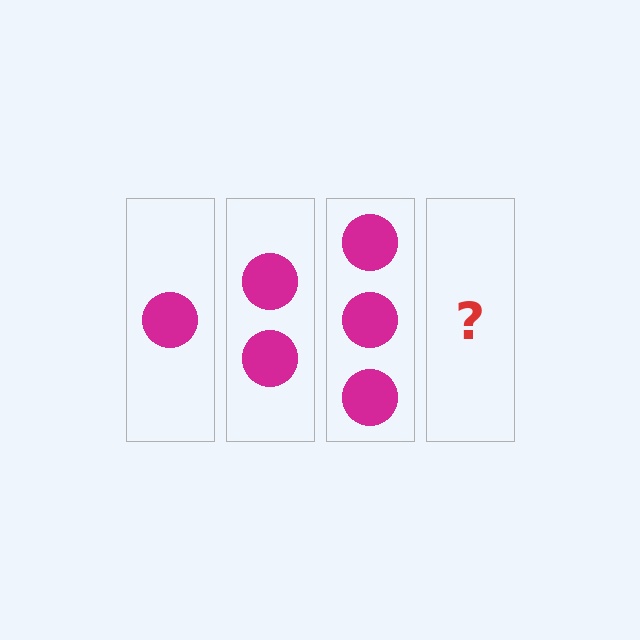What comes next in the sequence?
The next element should be 4 circles.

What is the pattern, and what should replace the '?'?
The pattern is that each step adds one more circle. The '?' should be 4 circles.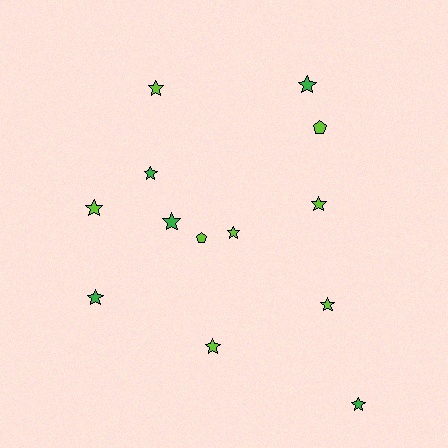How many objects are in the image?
There are 13 objects.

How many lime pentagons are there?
There are 2 lime pentagons.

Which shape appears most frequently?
Star, with 11 objects.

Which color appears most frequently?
Lime, with 8 objects.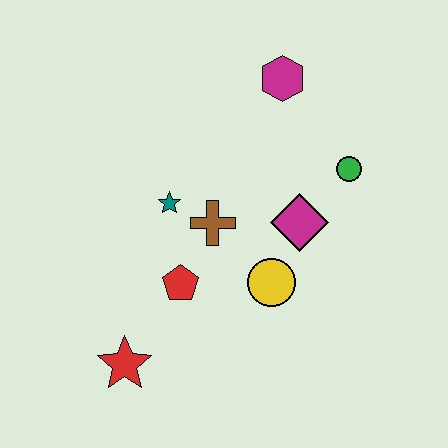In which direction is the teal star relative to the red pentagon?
The teal star is above the red pentagon.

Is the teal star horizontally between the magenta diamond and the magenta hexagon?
No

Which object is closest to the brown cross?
The teal star is closest to the brown cross.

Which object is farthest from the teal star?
The green circle is farthest from the teal star.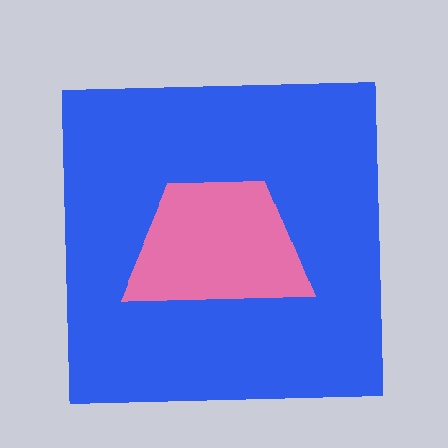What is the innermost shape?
The pink trapezoid.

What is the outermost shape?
The blue square.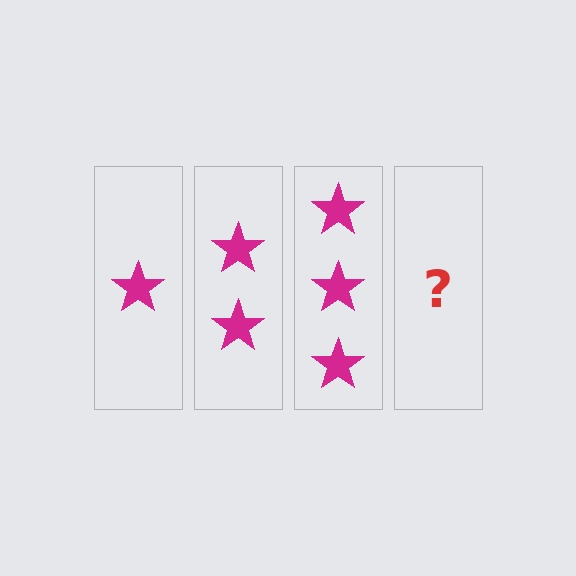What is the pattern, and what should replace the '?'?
The pattern is that each step adds one more star. The '?' should be 4 stars.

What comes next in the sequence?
The next element should be 4 stars.